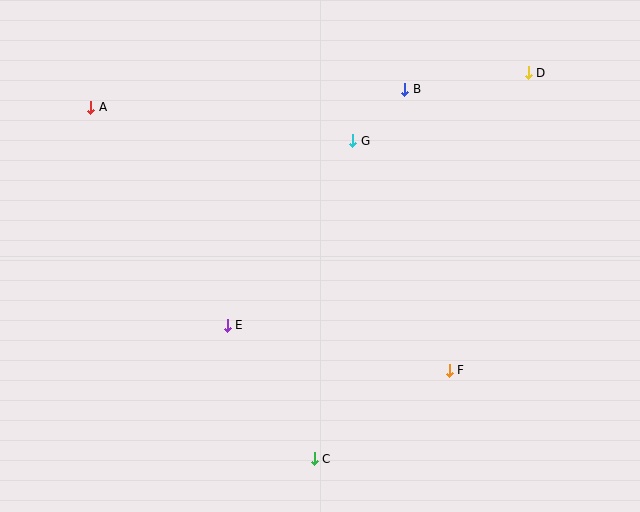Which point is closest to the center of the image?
Point E at (227, 325) is closest to the center.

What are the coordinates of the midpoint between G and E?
The midpoint between G and E is at (290, 233).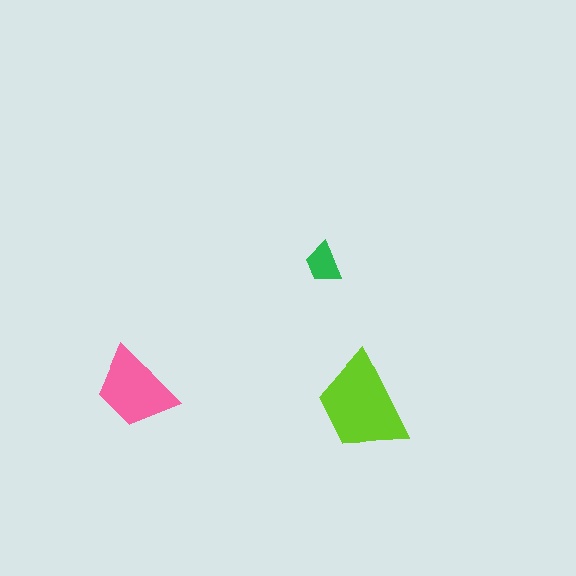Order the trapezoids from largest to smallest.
the lime one, the pink one, the green one.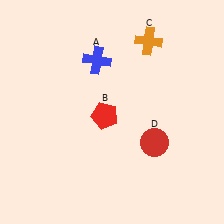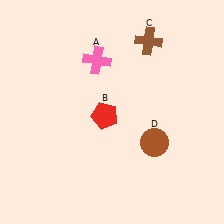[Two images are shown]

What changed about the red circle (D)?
In Image 1, D is red. In Image 2, it changed to brown.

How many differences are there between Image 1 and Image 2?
There are 3 differences between the two images.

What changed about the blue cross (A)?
In Image 1, A is blue. In Image 2, it changed to pink.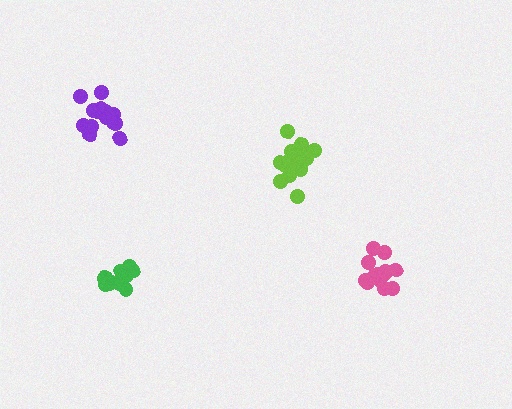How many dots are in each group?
Group 1: 18 dots, Group 2: 15 dots, Group 3: 15 dots, Group 4: 14 dots (62 total).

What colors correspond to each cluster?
The clusters are colored: lime, green, purple, pink.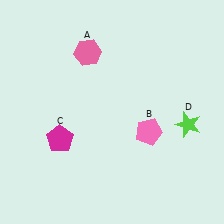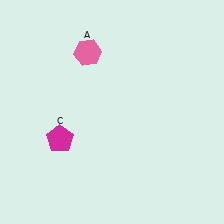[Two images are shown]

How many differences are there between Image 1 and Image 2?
There are 2 differences between the two images.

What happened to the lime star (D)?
The lime star (D) was removed in Image 2. It was in the bottom-right area of Image 1.